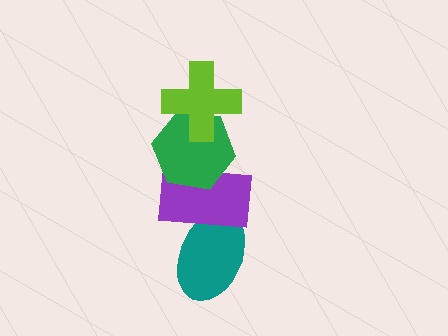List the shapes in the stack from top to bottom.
From top to bottom: the lime cross, the green hexagon, the purple rectangle, the teal ellipse.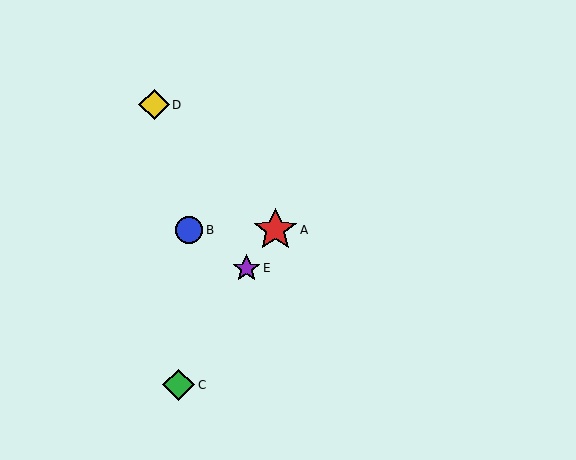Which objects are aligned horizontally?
Objects A, B are aligned horizontally.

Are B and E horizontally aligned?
No, B is at y≈230 and E is at y≈268.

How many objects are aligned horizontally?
2 objects (A, B) are aligned horizontally.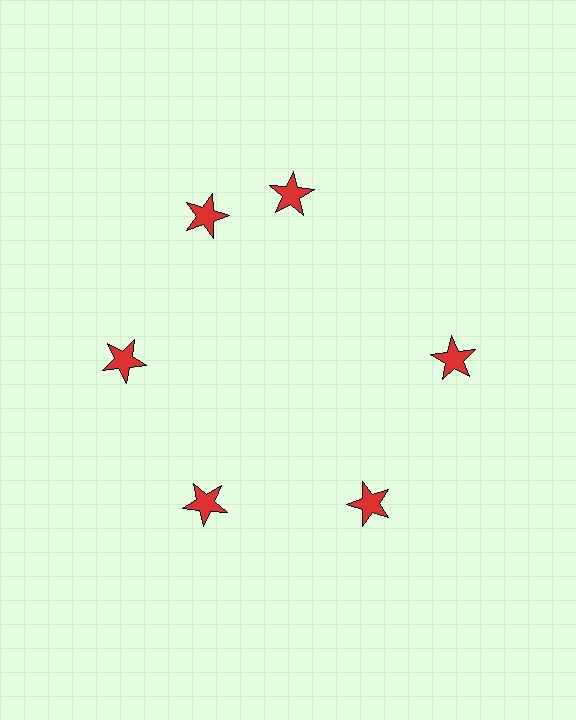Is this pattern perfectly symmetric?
No. The 6 red stars are arranged in a ring, but one element near the 1 o'clock position is rotated out of alignment along the ring, breaking the 6-fold rotational symmetry.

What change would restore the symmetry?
The symmetry would be restored by rotating it back into even spacing with its neighbors so that all 6 stars sit at equal angles and equal distance from the center.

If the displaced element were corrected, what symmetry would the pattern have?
It would have 6-fold rotational symmetry — the pattern would map onto itself every 60 degrees.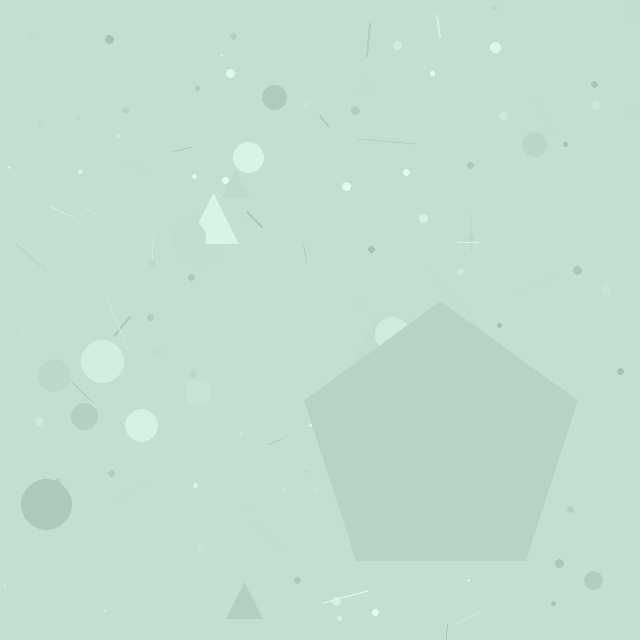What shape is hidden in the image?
A pentagon is hidden in the image.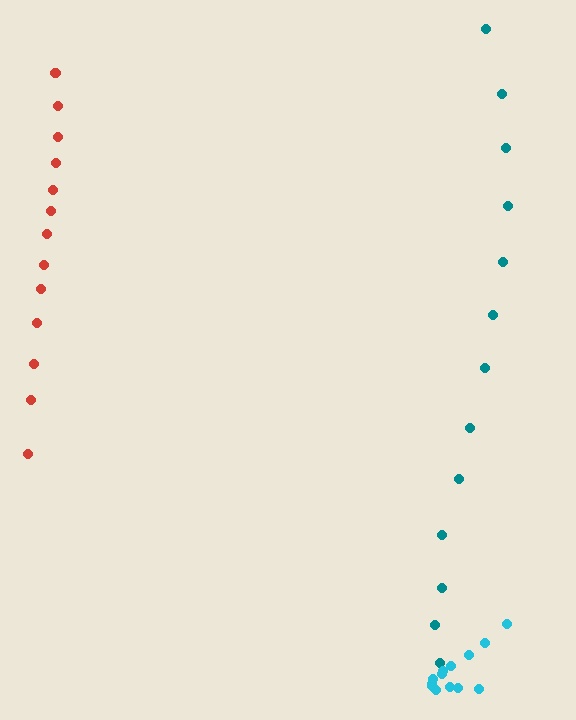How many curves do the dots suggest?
There are 3 distinct paths.